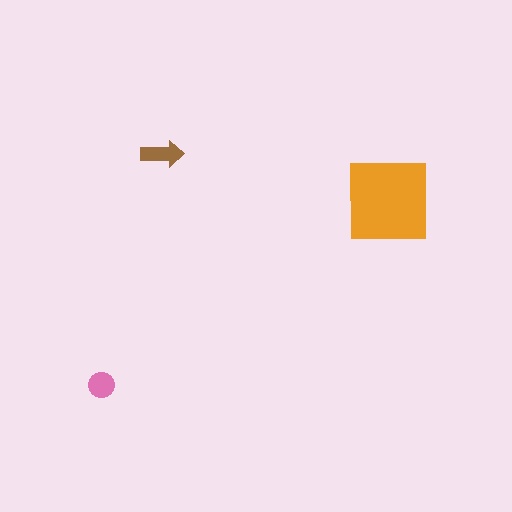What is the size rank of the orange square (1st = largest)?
1st.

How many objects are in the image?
There are 3 objects in the image.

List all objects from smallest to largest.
The pink circle, the brown arrow, the orange square.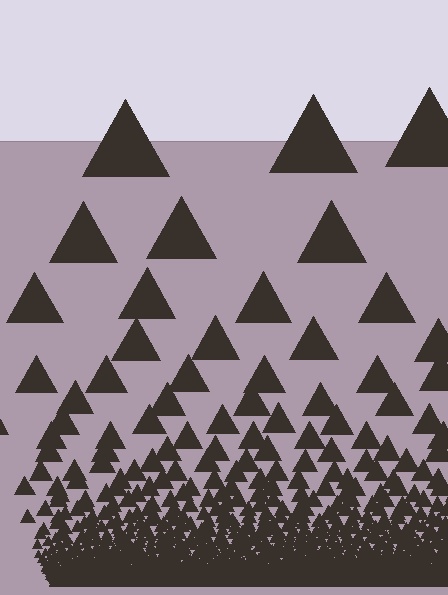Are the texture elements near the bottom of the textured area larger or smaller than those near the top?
Smaller. The gradient is inverted — elements near the bottom are smaller and denser.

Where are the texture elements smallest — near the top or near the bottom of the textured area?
Near the bottom.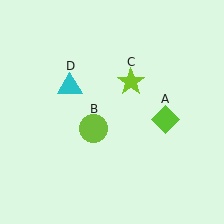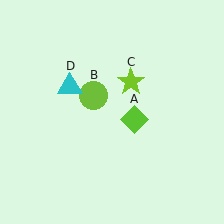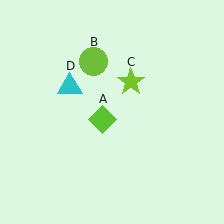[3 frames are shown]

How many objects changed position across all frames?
2 objects changed position: lime diamond (object A), lime circle (object B).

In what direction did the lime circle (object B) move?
The lime circle (object B) moved up.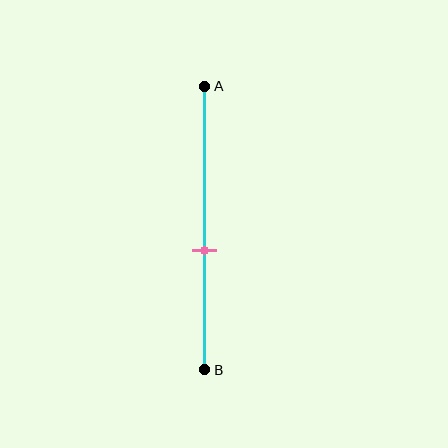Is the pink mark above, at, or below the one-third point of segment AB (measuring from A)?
The pink mark is below the one-third point of segment AB.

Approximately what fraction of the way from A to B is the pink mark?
The pink mark is approximately 60% of the way from A to B.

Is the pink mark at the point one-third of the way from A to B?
No, the mark is at about 60% from A, not at the 33% one-third point.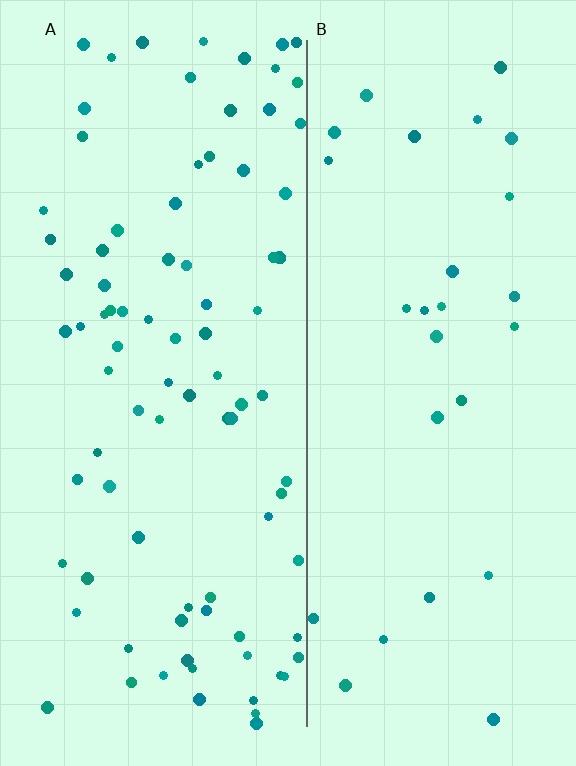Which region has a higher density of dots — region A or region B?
A (the left).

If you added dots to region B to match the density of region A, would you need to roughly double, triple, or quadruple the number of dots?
Approximately triple.